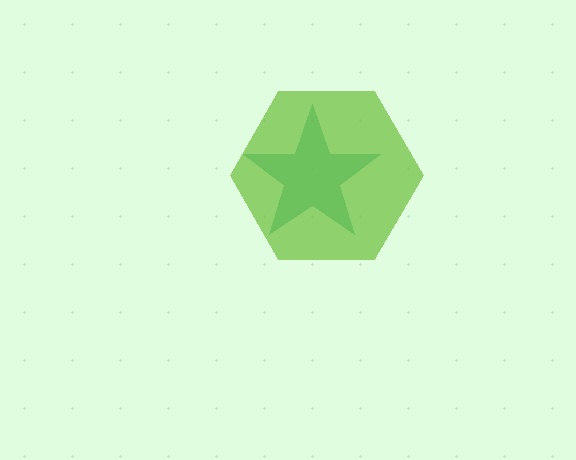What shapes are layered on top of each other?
The layered shapes are: a teal star, a lime hexagon.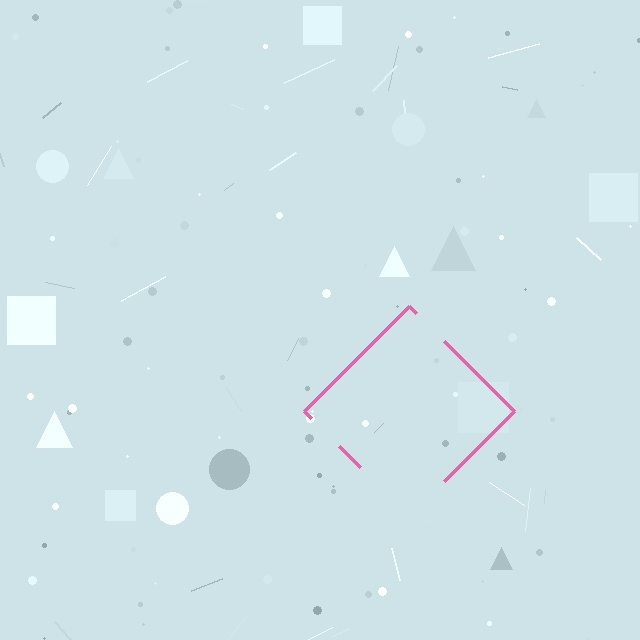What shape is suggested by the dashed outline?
The dashed outline suggests a diamond.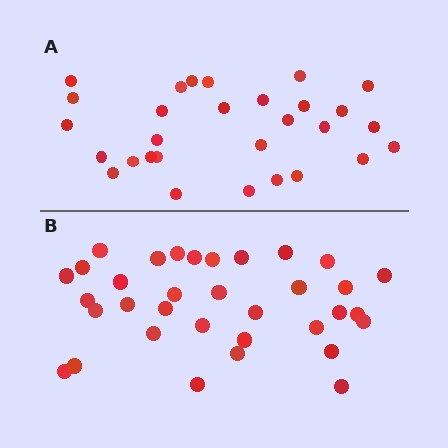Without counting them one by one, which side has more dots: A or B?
Region B (the bottom region) has more dots.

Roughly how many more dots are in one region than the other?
Region B has about 5 more dots than region A.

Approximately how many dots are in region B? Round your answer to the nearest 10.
About 30 dots. (The exact count is 34, which rounds to 30.)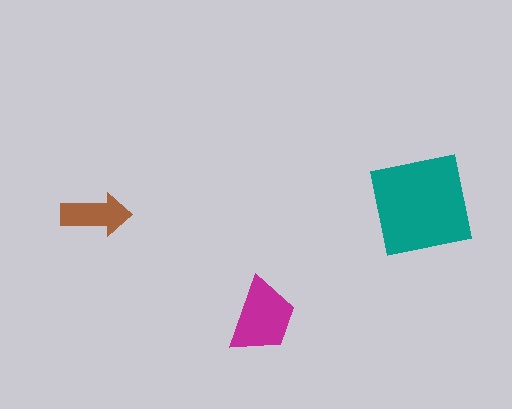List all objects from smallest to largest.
The brown arrow, the magenta trapezoid, the teal square.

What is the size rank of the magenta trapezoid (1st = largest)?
2nd.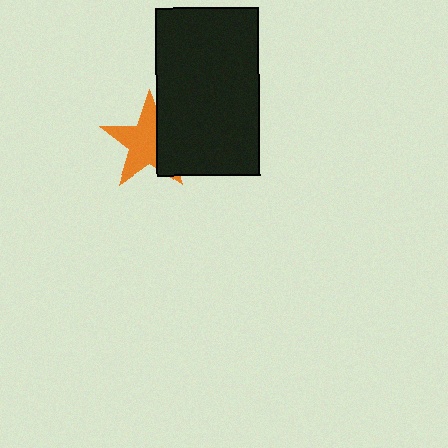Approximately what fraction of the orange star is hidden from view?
Roughly 35% of the orange star is hidden behind the black rectangle.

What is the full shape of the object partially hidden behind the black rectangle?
The partially hidden object is an orange star.